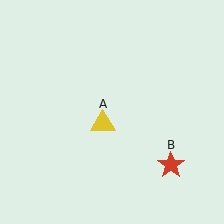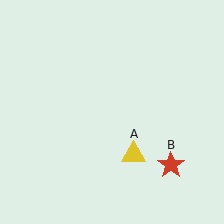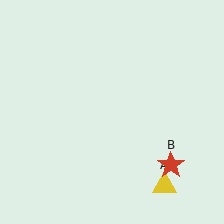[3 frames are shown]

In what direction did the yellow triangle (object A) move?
The yellow triangle (object A) moved down and to the right.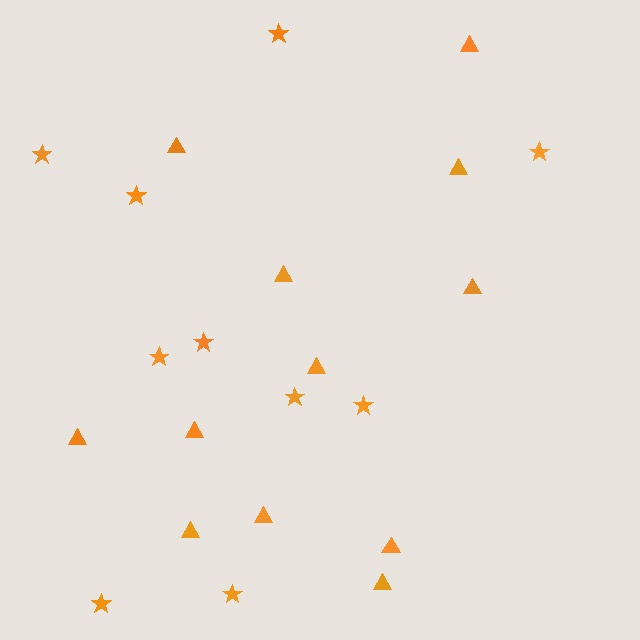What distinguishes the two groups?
There are 2 groups: one group of triangles (12) and one group of stars (10).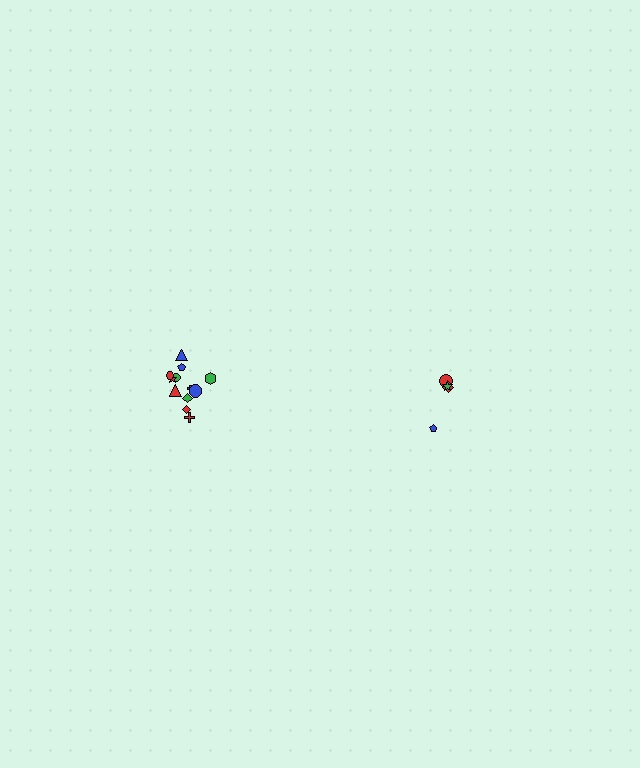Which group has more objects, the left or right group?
The left group.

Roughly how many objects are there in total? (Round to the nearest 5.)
Roughly 15 objects in total.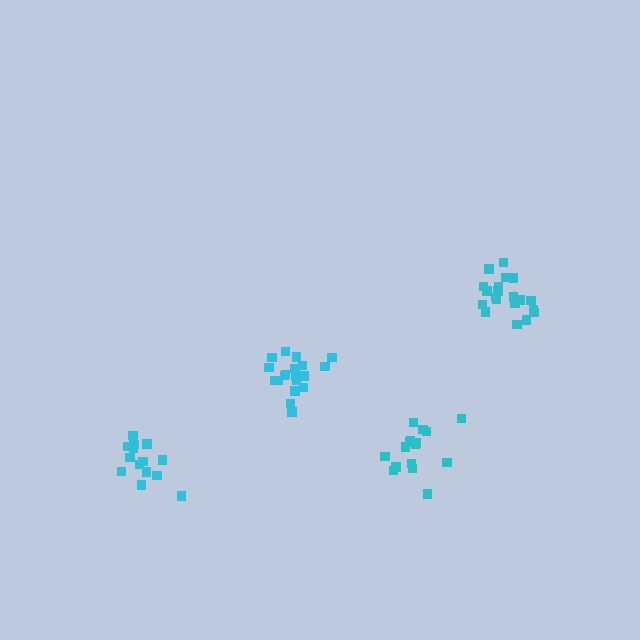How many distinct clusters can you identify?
There are 4 distinct clusters.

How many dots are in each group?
Group 1: 19 dots, Group 2: 16 dots, Group 3: 20 dots, Group 4: 14 dots (69 total).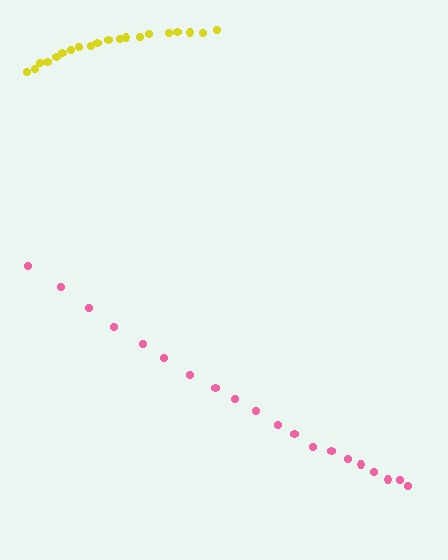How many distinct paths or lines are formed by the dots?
There are 2 distinct paths.